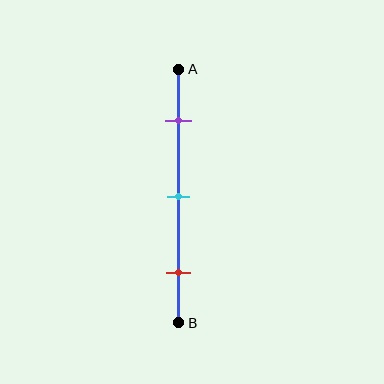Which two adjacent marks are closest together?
The purple and cyan marks are the closest adjacent pair.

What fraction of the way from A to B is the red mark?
The red mark is approximately 80% (0.8) of the way from A to B.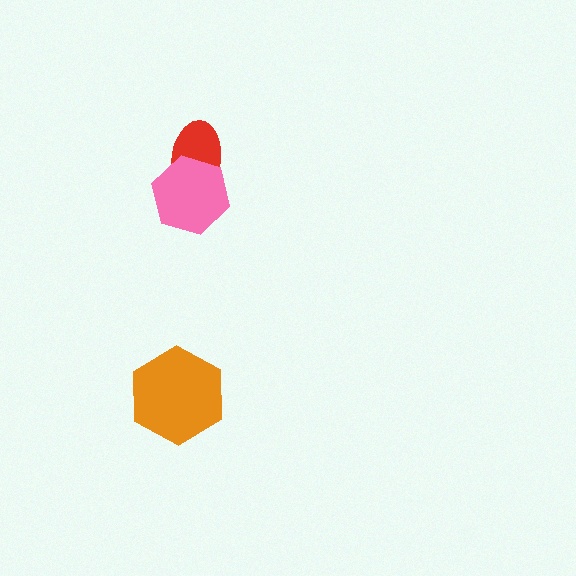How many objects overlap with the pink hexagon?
1 object overlaps with the pink hexagon.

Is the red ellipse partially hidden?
Yes, it is partially covered by another shape.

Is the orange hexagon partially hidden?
No, no other shape covers it.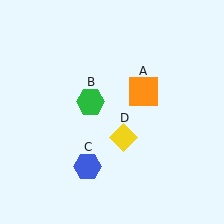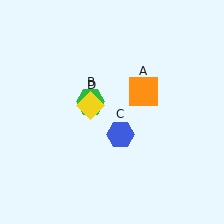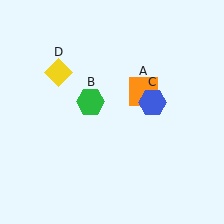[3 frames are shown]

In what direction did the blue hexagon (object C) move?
The blue hexagon (object C) moved up and to the right.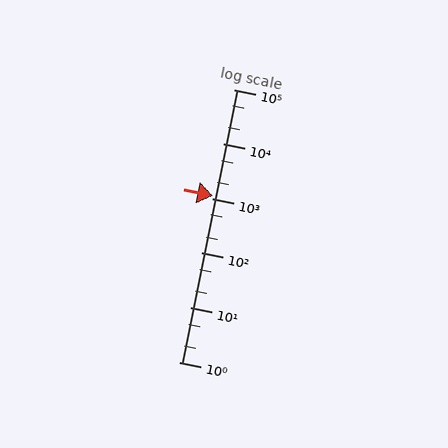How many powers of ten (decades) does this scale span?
The scale spans 5 decades, from 1 to 100000.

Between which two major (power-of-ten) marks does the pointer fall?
The pointer is between 1000 and 10000.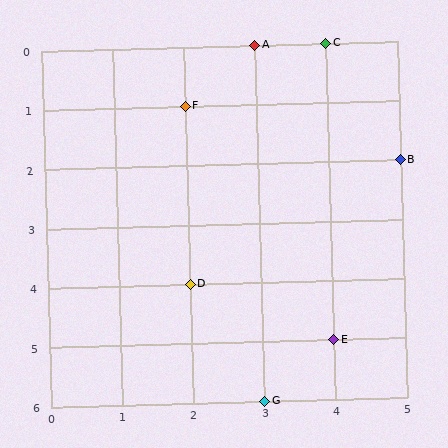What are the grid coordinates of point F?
Point F is at grid coordinates (2, 1).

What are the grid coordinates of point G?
Point G is at grid coordinates (3, 6).